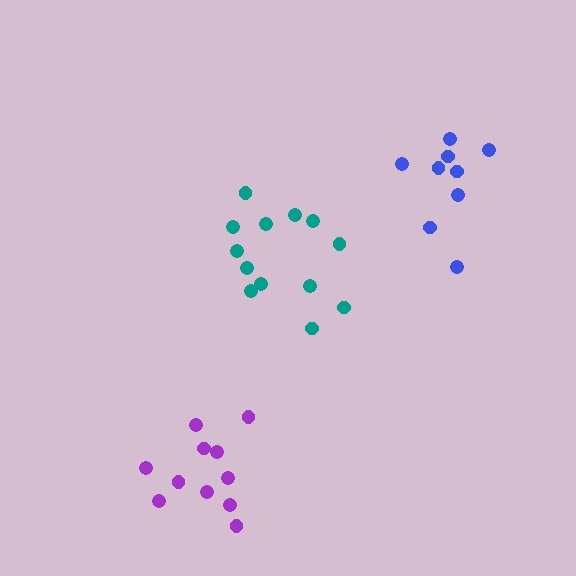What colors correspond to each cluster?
The clusters are colored: blue, purple, teal.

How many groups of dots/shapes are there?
There are 3 groups.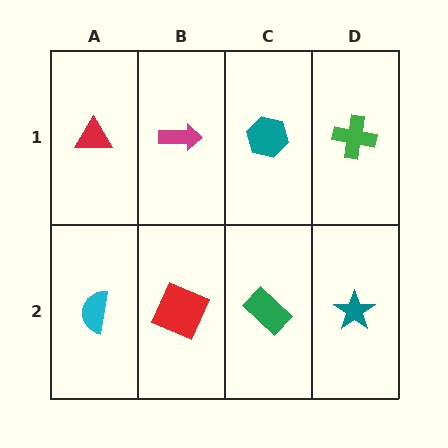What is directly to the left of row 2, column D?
A green rectangle.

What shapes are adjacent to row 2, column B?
A magenta arrow (row 1, column B), a cyan semicircle (row 2, column A), a green rectangle (row 2, column C).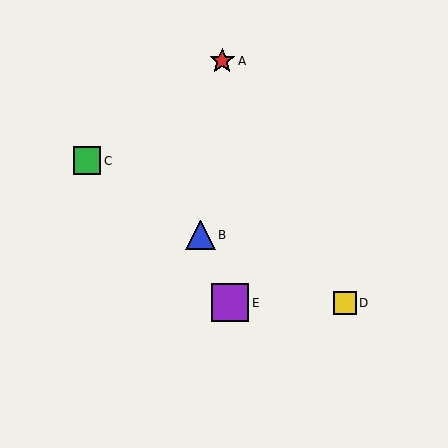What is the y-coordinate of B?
Object B is at y≈235.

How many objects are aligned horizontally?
2 objects (D, E) are aligned horizontally.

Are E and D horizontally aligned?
Yes, both are at y≈303.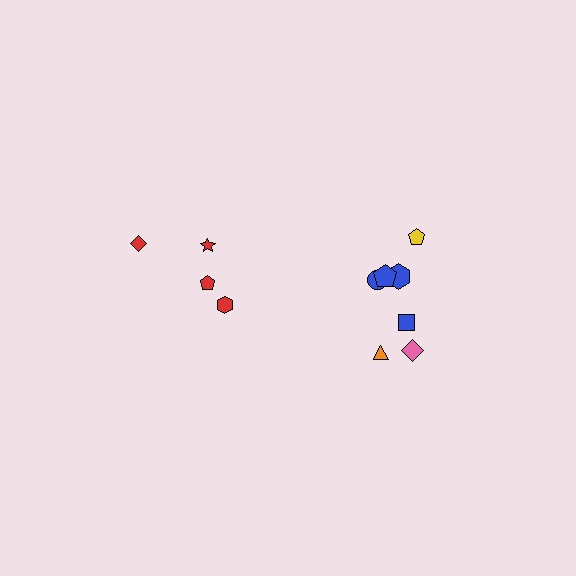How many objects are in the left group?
There are 4 objects.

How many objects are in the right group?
There are 7 objects.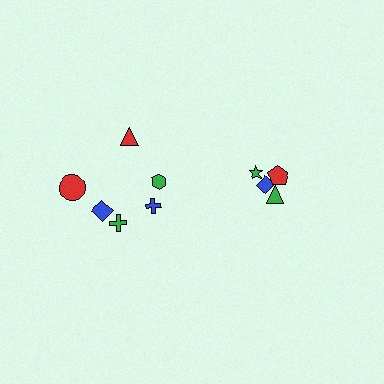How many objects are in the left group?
There are 6 objects.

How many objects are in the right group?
There are 4 objects.